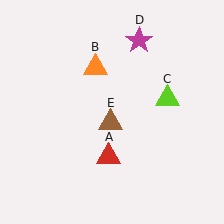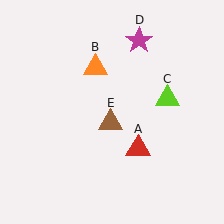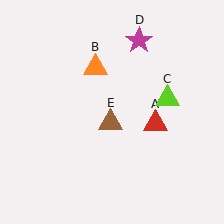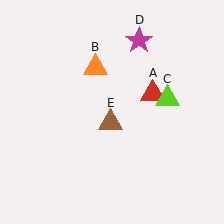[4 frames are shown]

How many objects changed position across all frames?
1 object changed position: red triangle (object A).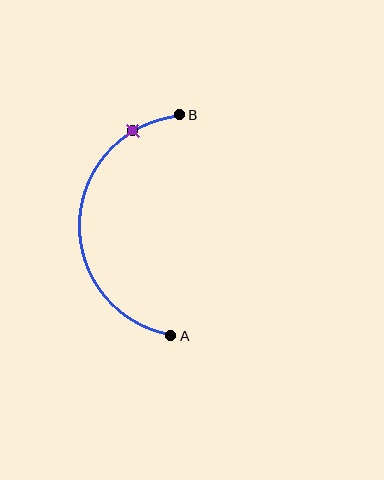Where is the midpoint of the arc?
The arc midpoint is the point on the curve farthest from the straight line joining A and B. It sits to the left of that line.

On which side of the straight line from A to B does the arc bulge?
The arc bulges to the left of the straight line connecting A and B.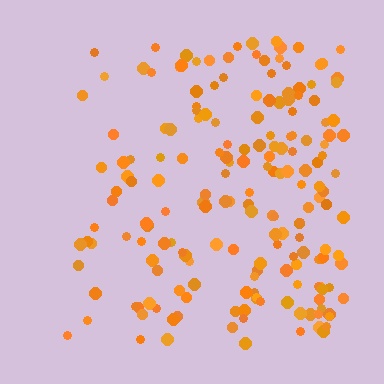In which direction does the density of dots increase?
From left to right, with the right side densest.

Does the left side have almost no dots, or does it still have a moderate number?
Still a moderate number, just noticeably fewer than the right.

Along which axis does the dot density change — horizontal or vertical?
Horizontal.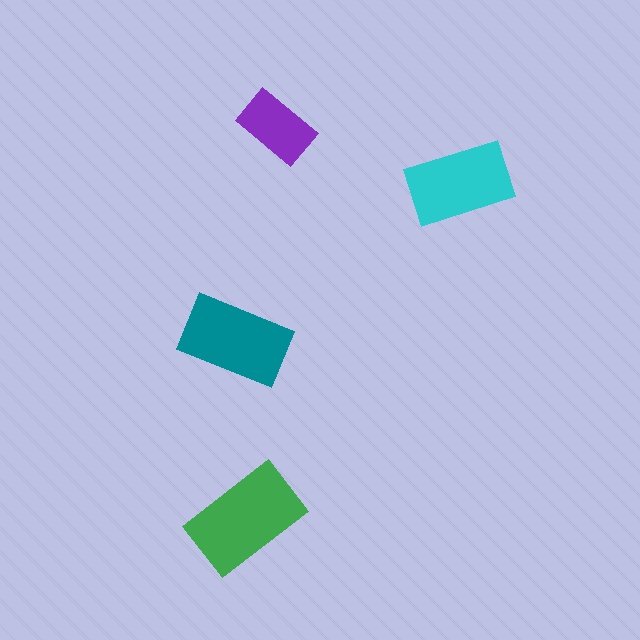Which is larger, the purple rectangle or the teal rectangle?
The teal one.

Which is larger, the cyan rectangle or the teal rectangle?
The teal one.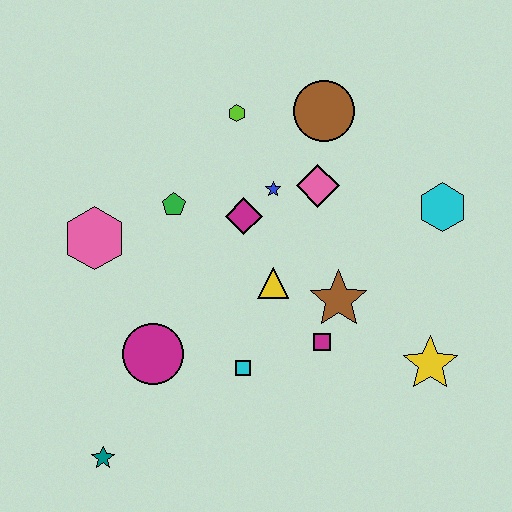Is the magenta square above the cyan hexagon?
No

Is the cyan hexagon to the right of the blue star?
Yes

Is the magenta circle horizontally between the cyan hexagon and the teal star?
Yes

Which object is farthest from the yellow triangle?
The teal star is farthest from the yellow triangle.